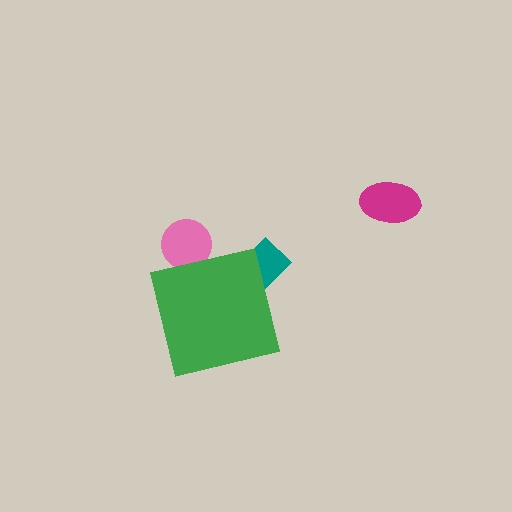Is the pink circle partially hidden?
Yes, the pink circle is partially hidden behind the green square.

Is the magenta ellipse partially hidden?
No, the magenta ellipse is fully visible.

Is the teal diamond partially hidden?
Yes, the teal diamond is partially hidden behind the green square.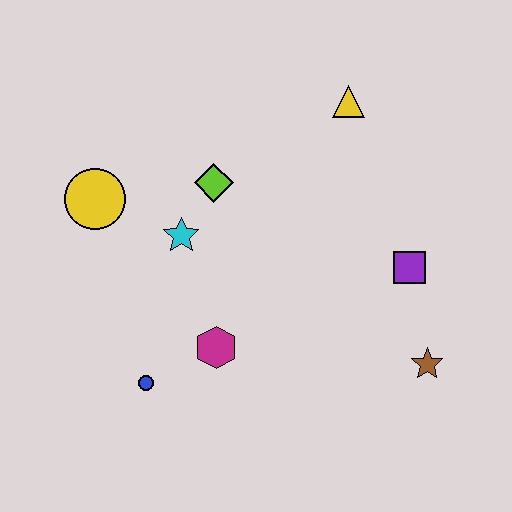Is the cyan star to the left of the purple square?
Yes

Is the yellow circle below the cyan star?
No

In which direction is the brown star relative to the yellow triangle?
The brown star is below the yellow triangle.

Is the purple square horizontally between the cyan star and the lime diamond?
No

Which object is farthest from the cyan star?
The brown star is farthest from the cyan star.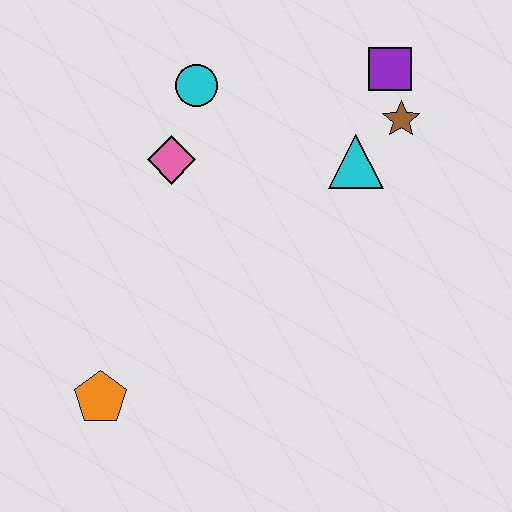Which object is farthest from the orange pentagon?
The purple square is farthest from the orange pentagon.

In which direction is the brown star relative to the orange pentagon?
The brown star is to the right of the orange pentagon.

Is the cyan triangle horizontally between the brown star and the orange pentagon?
Yes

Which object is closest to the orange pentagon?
The pink diamond is closest to the orange pentagon.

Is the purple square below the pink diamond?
No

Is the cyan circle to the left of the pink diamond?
No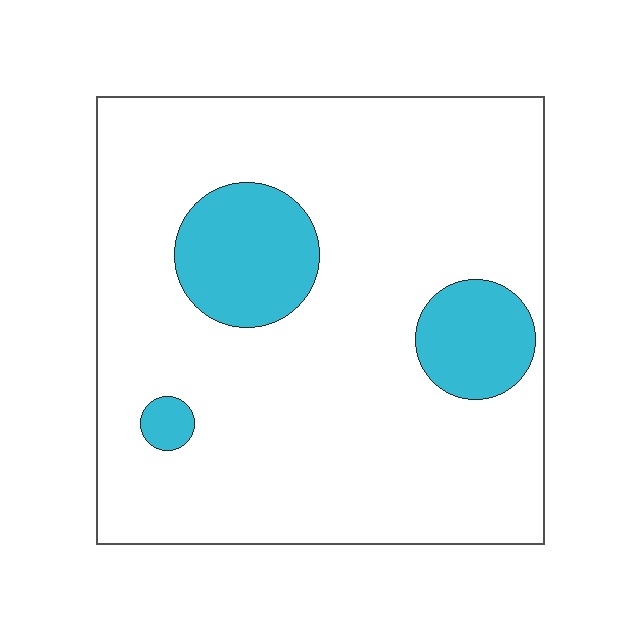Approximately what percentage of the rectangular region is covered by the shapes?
Approximately 15%.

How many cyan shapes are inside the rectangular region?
3.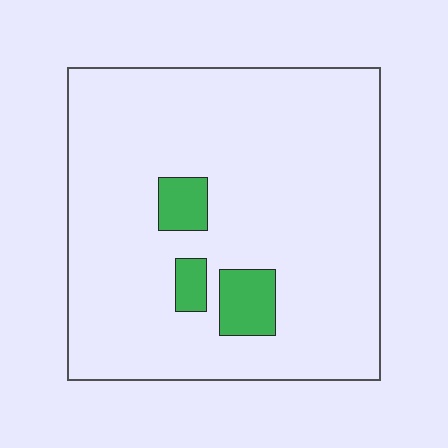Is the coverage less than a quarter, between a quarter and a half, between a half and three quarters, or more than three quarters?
Less than a quarter.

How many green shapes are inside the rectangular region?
3.